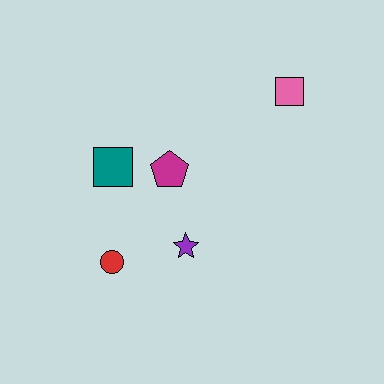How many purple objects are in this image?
There is 1 purple object.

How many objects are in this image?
There are 5 objects.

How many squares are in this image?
There are 2 squares.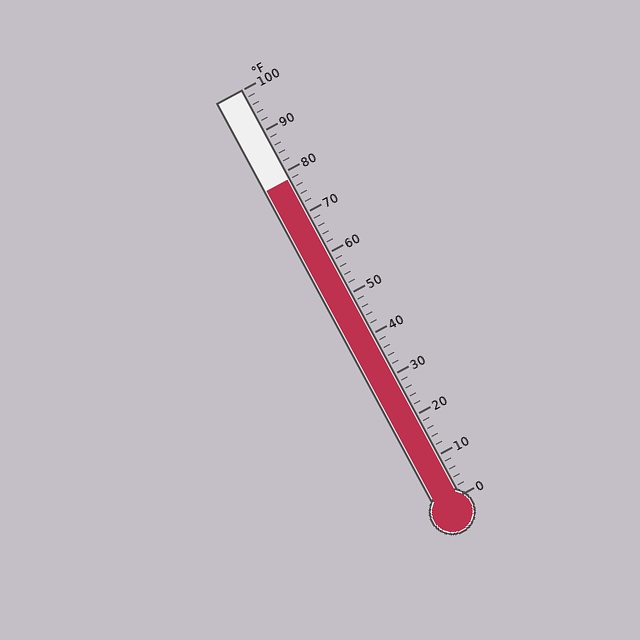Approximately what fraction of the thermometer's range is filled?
The thermometer is filled to approximately 80% of its range.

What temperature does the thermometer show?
The thermometer shows approximately 78°F.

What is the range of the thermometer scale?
The thermometer scale ranges from 0°F to 100°F.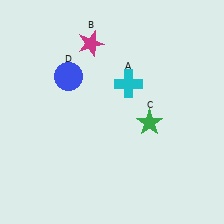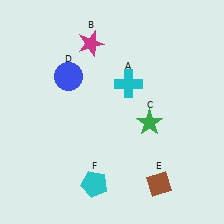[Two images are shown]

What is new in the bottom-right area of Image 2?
A brown diamond (E) was added in the bottom-right area of Image 2.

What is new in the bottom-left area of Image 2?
A cyan pentagon (F) was added in the bottom-left area of Image 2.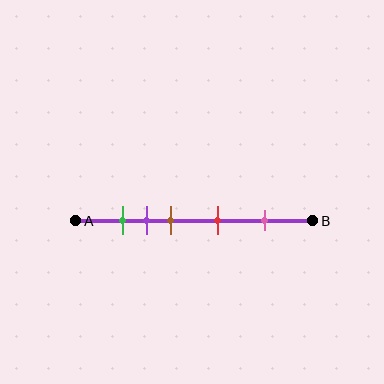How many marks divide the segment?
There are 5 marks dividing the segment.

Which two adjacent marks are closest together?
The green and purple marks are the closest adjacent pair.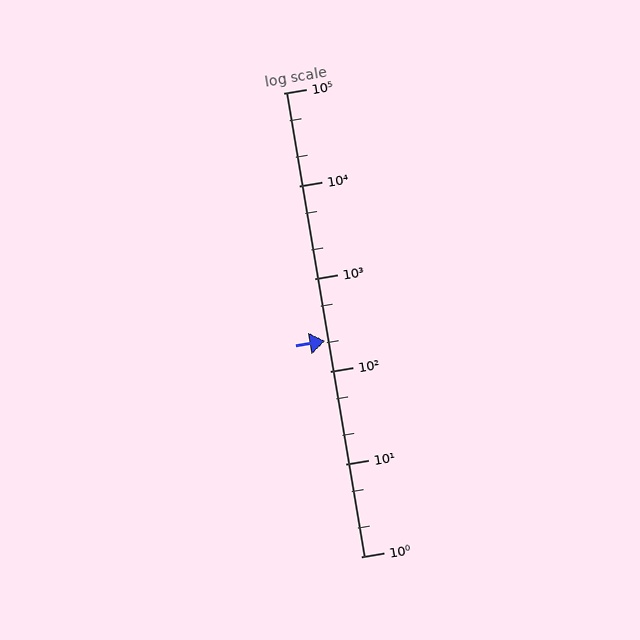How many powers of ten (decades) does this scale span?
The scale spans 5 decades, from 1 to 100000.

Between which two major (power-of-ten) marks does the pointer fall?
The pointer is between 100 and 1000.